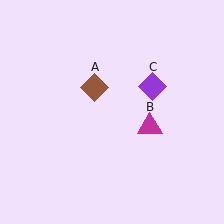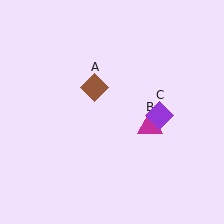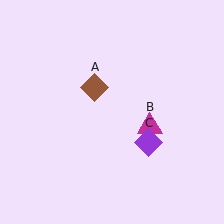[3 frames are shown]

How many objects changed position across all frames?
1 object changed position: purple diamond (object C).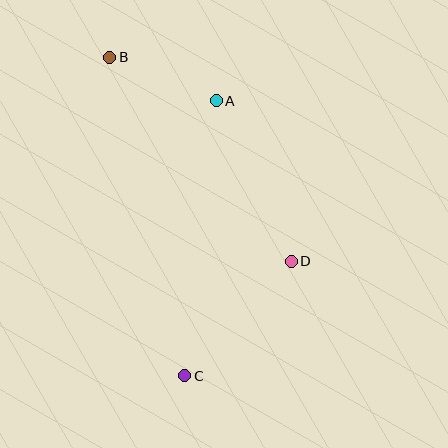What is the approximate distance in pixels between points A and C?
The distance between A and C is approximately 277 pixels.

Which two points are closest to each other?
Points A and B are closest to each other.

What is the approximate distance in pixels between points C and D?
The distance between C and D is approximately 156 pixels.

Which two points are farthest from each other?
Points B and C are farthest from each other.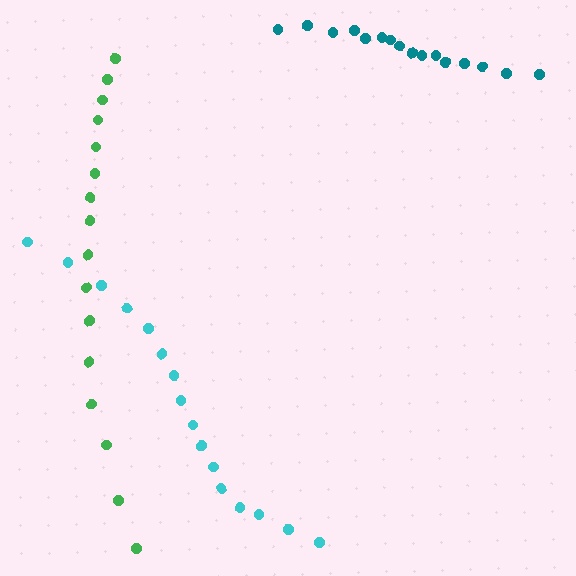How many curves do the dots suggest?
There are 3 distinct paths.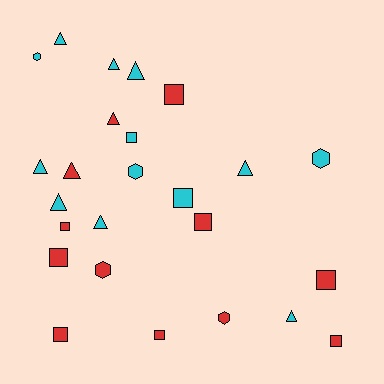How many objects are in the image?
There are 25 objects.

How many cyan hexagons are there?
There are 3 cyan hexagons.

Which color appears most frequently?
Cyan, with 13 objects.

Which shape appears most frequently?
Triangle, with 10 objects.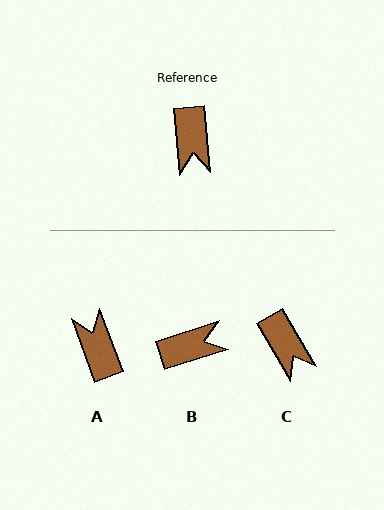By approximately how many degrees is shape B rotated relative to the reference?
Approximately 103 degrees counter-clockwise.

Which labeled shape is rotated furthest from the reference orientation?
A, about 165 degrees away.